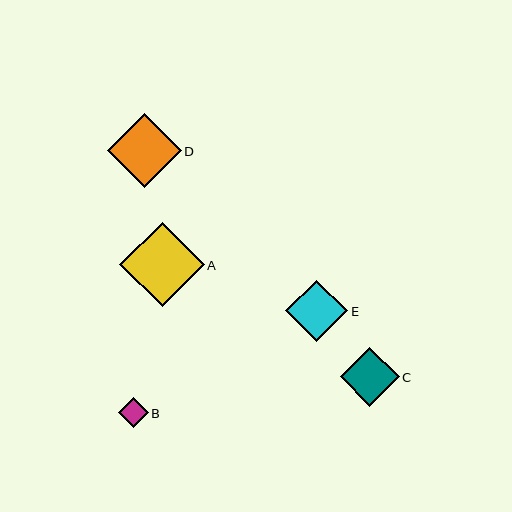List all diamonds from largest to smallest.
From largest to smallest: A, D, E, C, B.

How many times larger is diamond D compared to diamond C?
Diamond D is approximately 1.3 times the size of diamond C.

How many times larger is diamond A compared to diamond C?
Diamond A is approximately 1.4 times the size of diamond C.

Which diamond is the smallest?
Diamond B is the smallest with a size of approximately 30 pixels.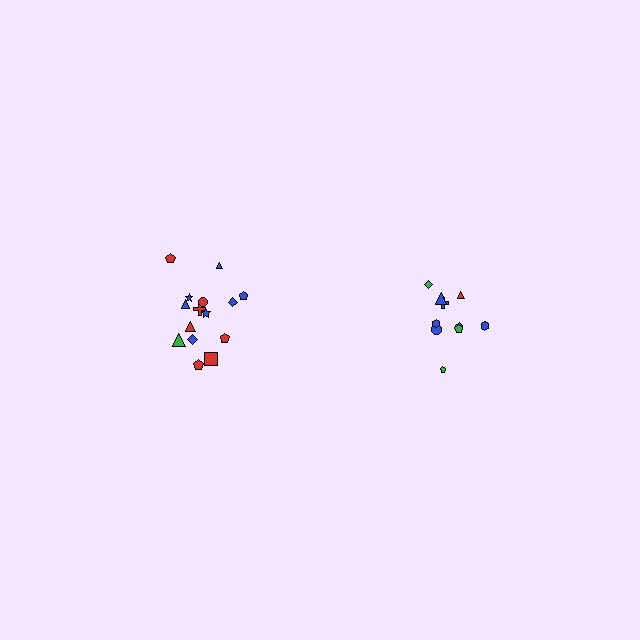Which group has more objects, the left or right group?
The left group.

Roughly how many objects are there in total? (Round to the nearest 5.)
Roughly 25 objects in total.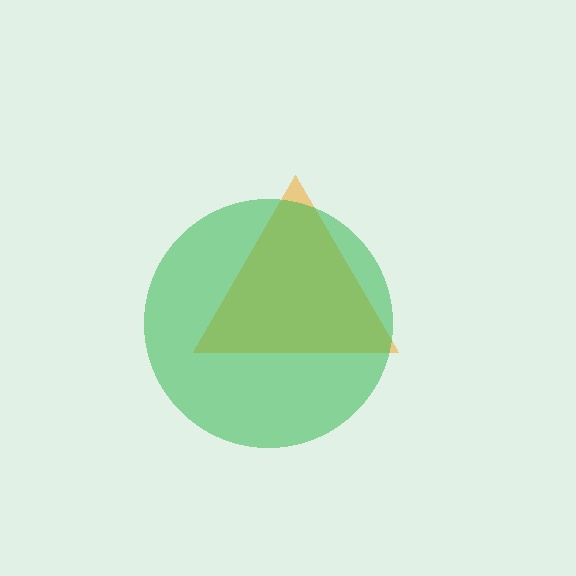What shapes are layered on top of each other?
The layered shapes are: an orange triangle, a green circle.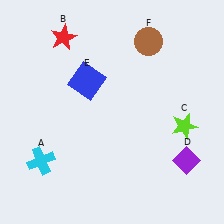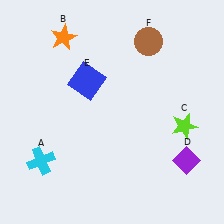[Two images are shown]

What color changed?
The star (B) changed from red in Image 1 to orange in Image 2.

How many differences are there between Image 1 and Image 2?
There is 1 difference between the two images.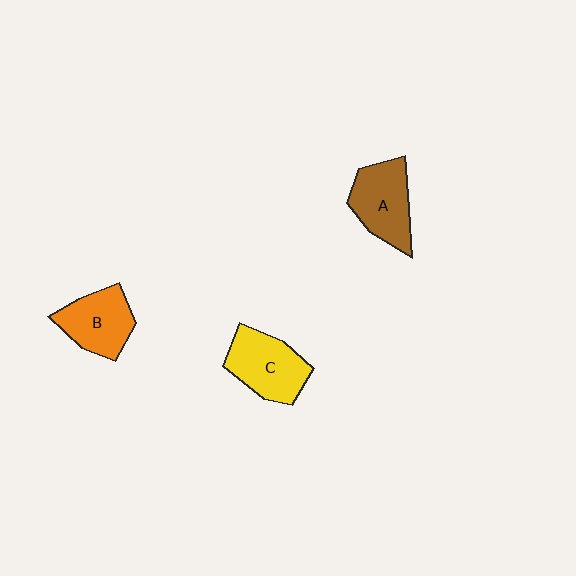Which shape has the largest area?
Shape C (yellow).